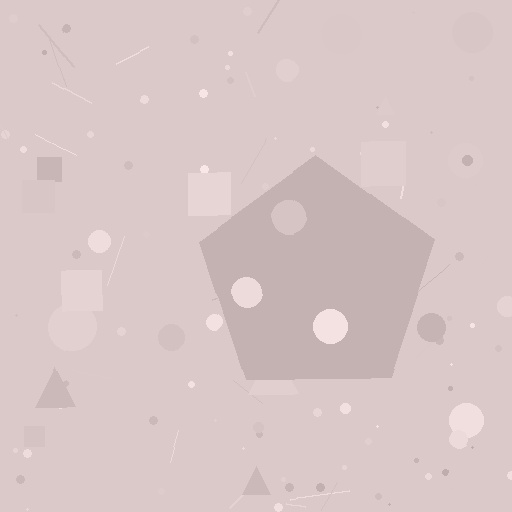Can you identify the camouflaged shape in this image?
The camouflaged shape is a pentagon.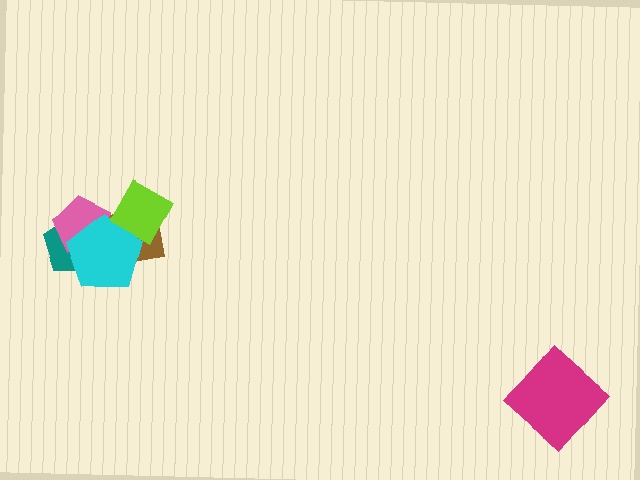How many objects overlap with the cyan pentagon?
4 objects overlap with the cyan pentagon.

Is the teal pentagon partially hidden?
Yes, it is partially covered by another shape.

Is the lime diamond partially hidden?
No, no other shape covers it.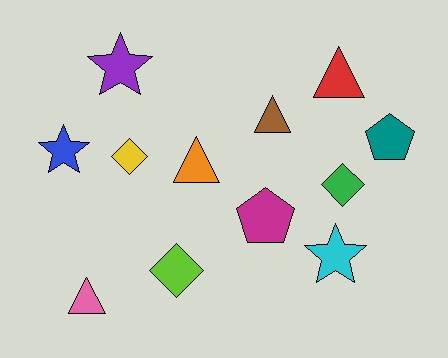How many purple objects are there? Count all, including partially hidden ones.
There is 1 purple object.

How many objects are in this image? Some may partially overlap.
There are 12 objects.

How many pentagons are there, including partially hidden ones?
There are 2 pentagons.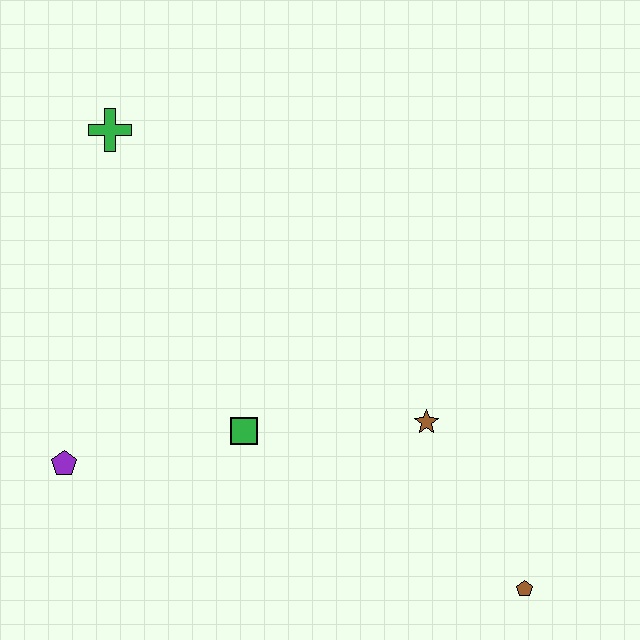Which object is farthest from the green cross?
The brown pentagon is farthest from the green cross.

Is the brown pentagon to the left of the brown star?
No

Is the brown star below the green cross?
Yes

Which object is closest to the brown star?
The green square is closest to the brown star.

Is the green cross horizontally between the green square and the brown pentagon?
No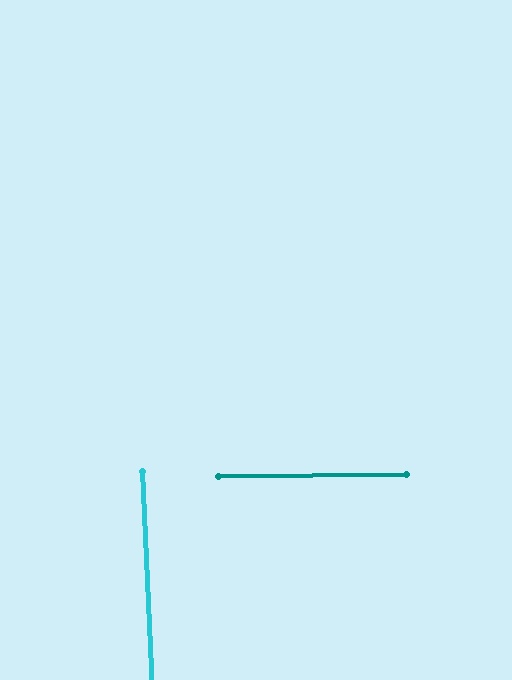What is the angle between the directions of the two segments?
Approximately 88 degrees.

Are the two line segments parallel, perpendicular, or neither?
Perpendicular — they meet at approximately 88°.